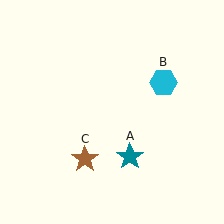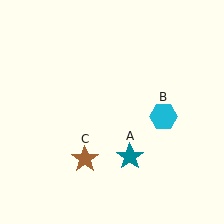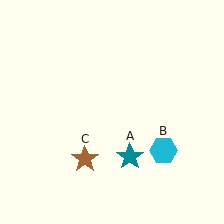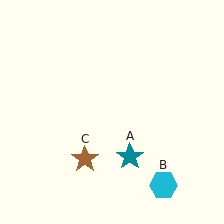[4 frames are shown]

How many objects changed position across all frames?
1 object changed position: cyan hexagon (object B).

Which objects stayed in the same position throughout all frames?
Teal star (object A) and brown star (object C) remained stationary.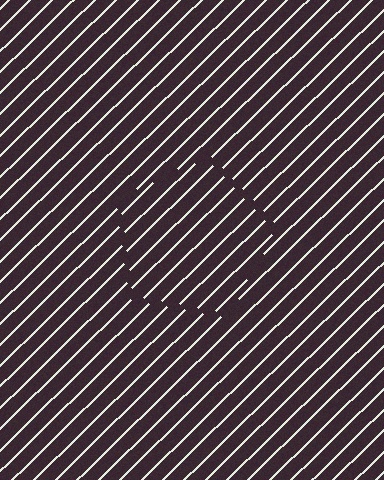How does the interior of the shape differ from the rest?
The interior of the shape contains the same grating, shifted by half a period — the contour is defined by the phase discontinuity where line-ends from the inner and outer gratings abut.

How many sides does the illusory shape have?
5 sides — the line-ends trace a pentagon.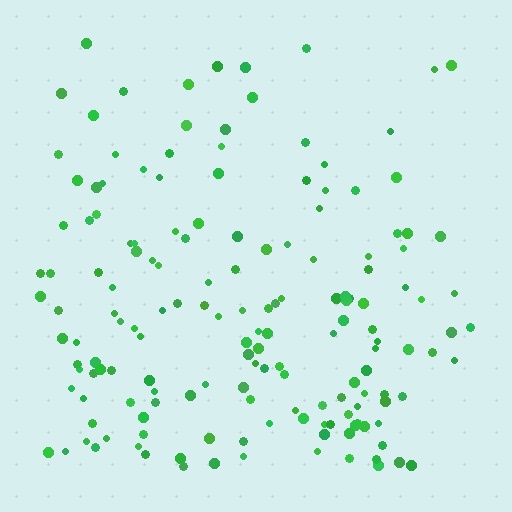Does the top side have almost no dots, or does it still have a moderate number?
Still a moderate number, just noticeably fewer than the bottom.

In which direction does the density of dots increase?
From top to bottom, with the bottom side densest.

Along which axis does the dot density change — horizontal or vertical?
Vertical.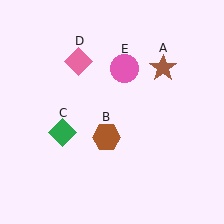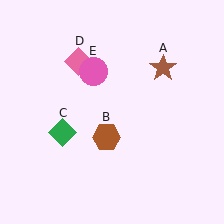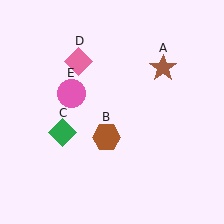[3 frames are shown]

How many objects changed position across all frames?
1 object changed position: pink circle (object E).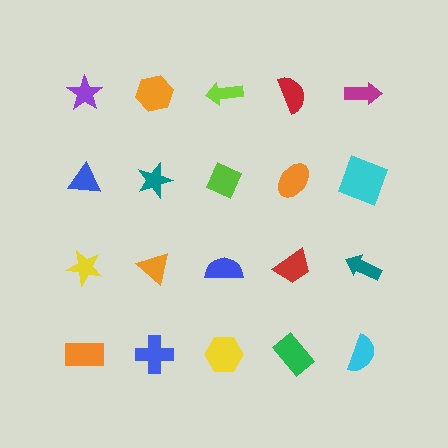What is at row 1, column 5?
A magenta arrow.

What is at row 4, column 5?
A cyan semicircle.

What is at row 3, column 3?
A blue semicircle.